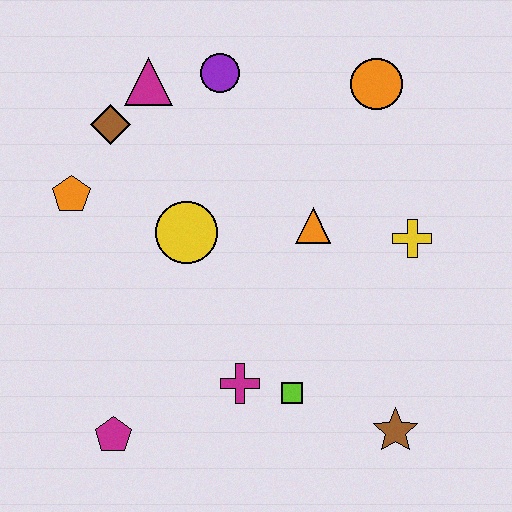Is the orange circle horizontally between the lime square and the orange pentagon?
No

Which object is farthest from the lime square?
The magenta triangle is farthest from the lime square.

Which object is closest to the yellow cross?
The orange triangle is closest to the yellow cross.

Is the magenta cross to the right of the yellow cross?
No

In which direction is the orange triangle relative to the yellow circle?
The orange triangle is to the right of the yellow circle.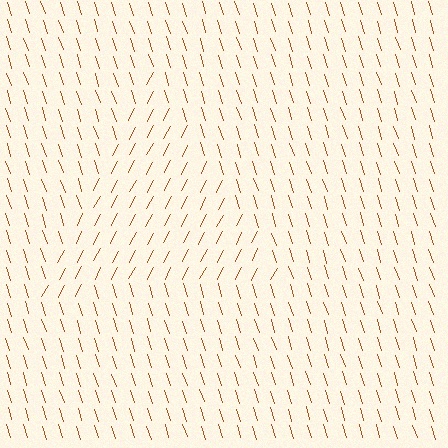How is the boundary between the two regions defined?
The boundary is defined purely by a change in line orientation (approximately 45 degrees difference). All lines are the same color and thickness.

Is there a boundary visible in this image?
Yes, there is a texture boundary formed by a change in line orientation.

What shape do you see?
I see a triangle.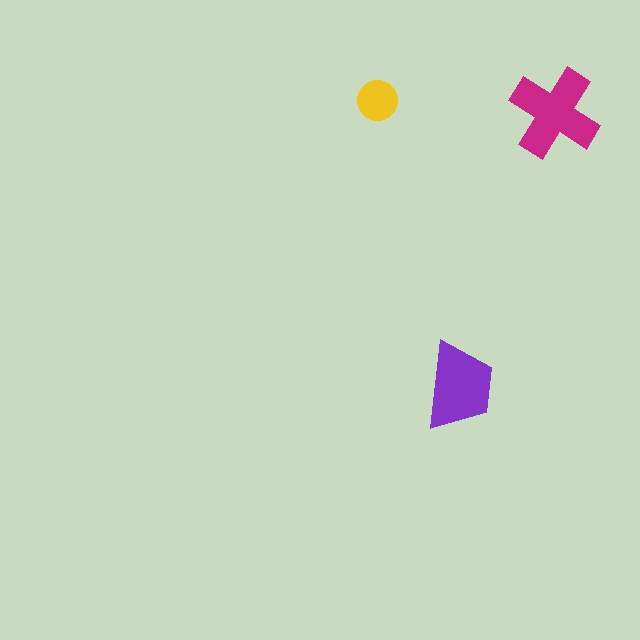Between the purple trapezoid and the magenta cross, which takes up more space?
The magenta cross.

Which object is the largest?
The magenta cross.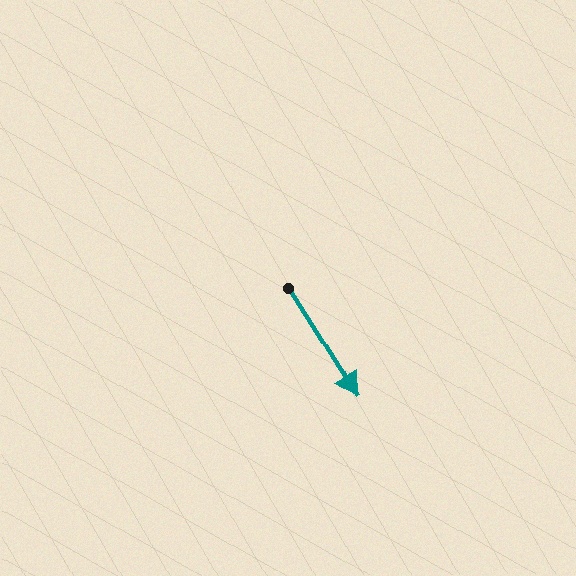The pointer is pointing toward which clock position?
Roughly 5 o'clock.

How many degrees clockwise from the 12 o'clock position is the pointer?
Approximately 148 degrees.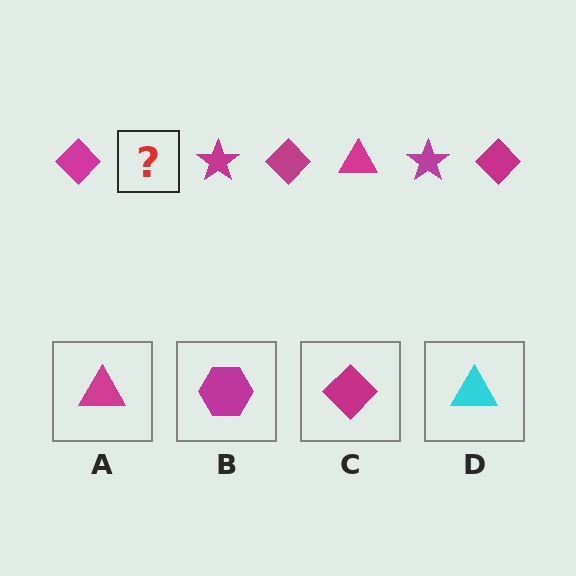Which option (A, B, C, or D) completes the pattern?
A.